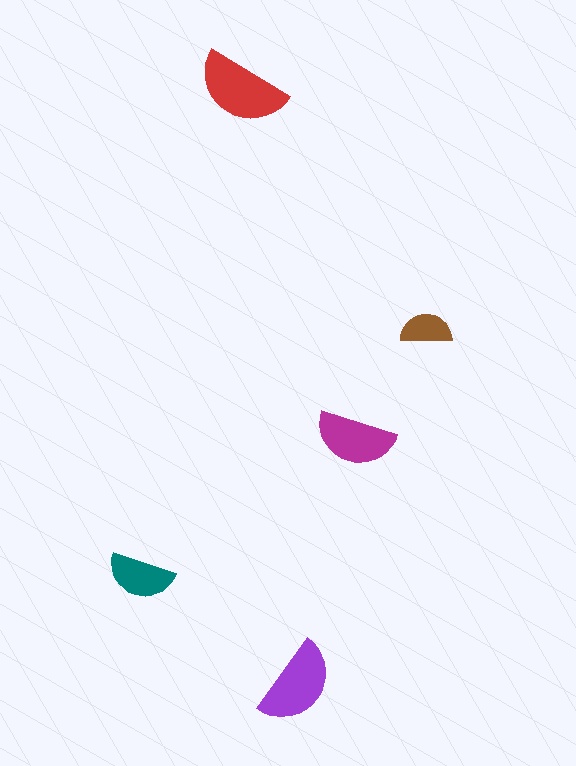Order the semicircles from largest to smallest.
the red one, the purple one, the magenta one, the teal one, the brown one.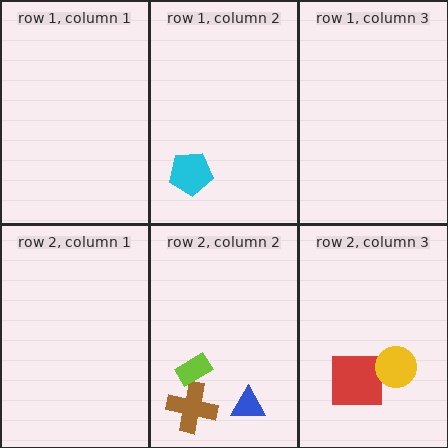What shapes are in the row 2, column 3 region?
The red square, the yellow circle.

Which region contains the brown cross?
The row 2, column 2 region.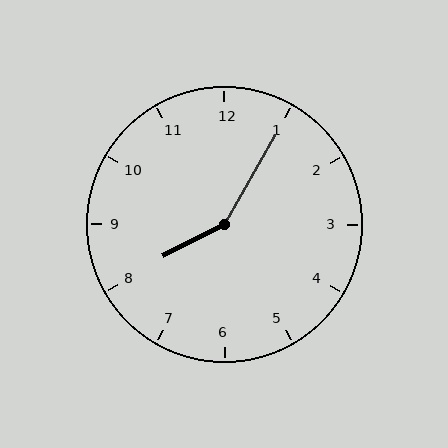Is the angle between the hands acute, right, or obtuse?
It is obtuse.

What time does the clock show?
8:05.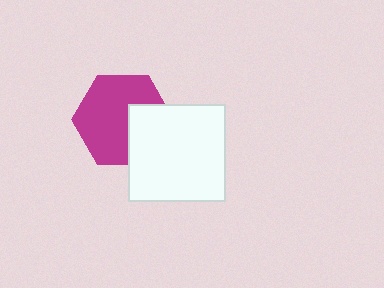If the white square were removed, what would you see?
You would see the complete magenta hexagon.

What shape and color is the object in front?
The object in front is a white square.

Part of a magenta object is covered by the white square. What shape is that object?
It is a hexagon.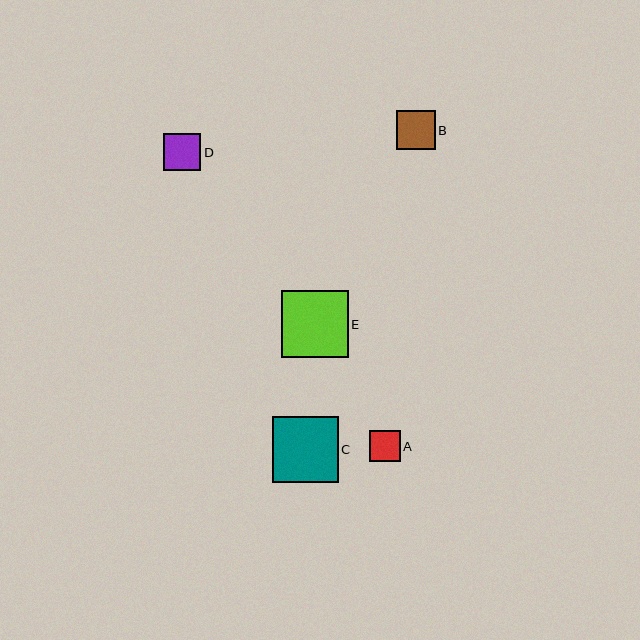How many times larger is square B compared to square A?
Square B is approximately 1.3 times the size of square A.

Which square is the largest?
Square E is the largest with a size of approximately 67 pixels.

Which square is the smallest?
Square A is the smallest with a size of approximately 31 pixels.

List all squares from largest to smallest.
From largest to smallest: E, C, B, D, A.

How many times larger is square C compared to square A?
Square C is approximately 2.2 times the size of square A.